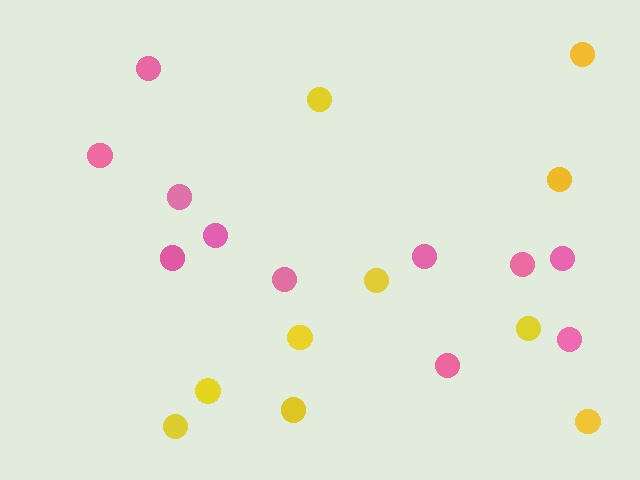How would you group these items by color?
There are 2 groups: one group of pink circles (11) and one group of yellow circles (10).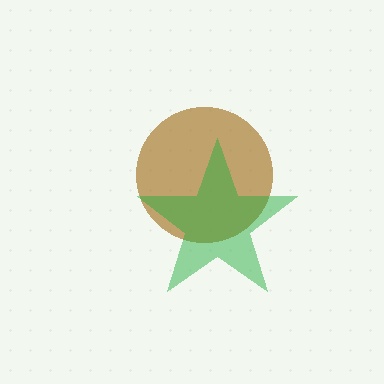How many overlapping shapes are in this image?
There are 2 overlapping shapes in the image.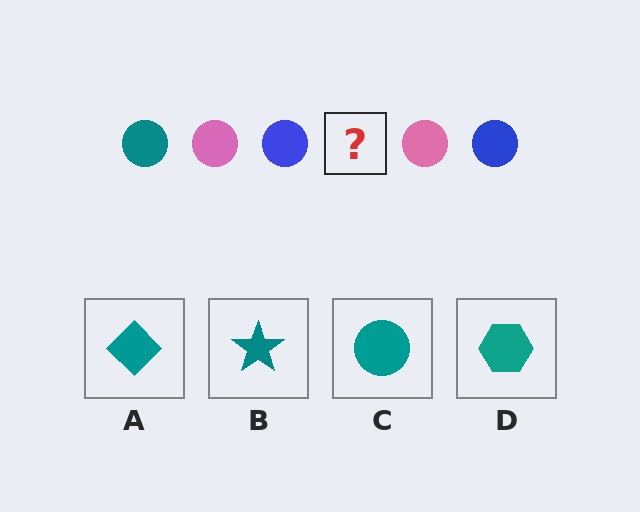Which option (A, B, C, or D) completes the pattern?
C.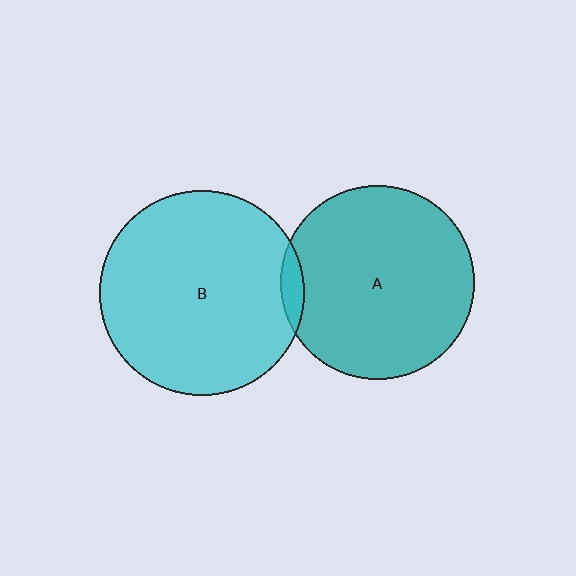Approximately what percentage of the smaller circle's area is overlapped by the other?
Approximately 5%.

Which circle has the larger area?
Circle B (cyan).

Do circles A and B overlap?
Yes.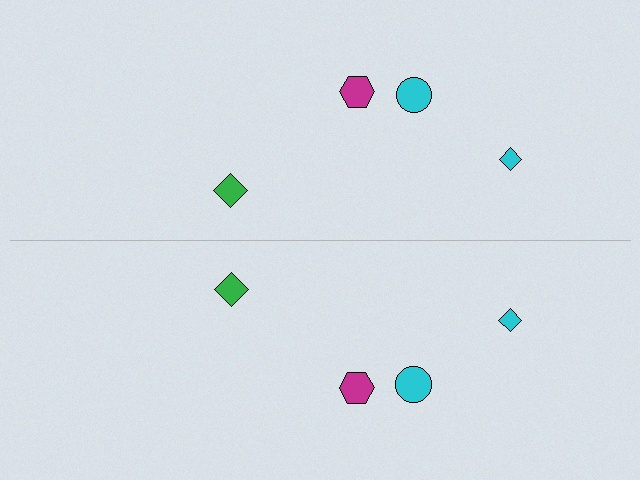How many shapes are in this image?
There are 8 shapes in this image.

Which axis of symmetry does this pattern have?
The pattern has a horizontal axis of symmetry running through the center of the image.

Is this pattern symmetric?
Yes, this pattern has bilateral (reflection) symmetry.